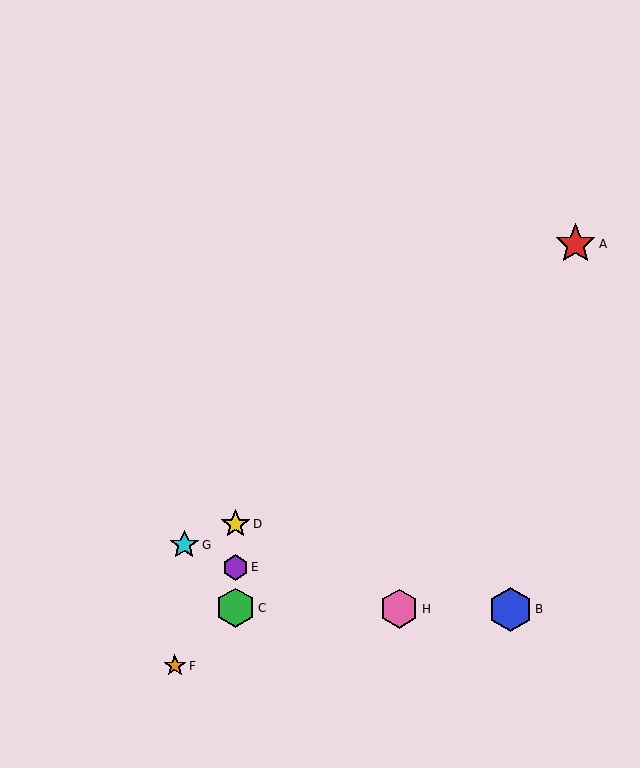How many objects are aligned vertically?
3 objects (C, D, E) are aligned vertically.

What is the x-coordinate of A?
Object A is at x≈575.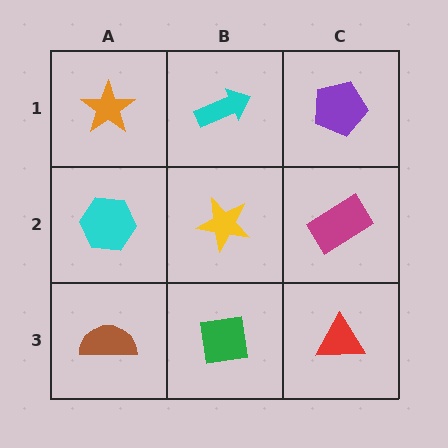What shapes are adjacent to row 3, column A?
A cyan hexagon (row 2, column A), a green square (row 3, column B).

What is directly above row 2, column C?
A purple pentagon.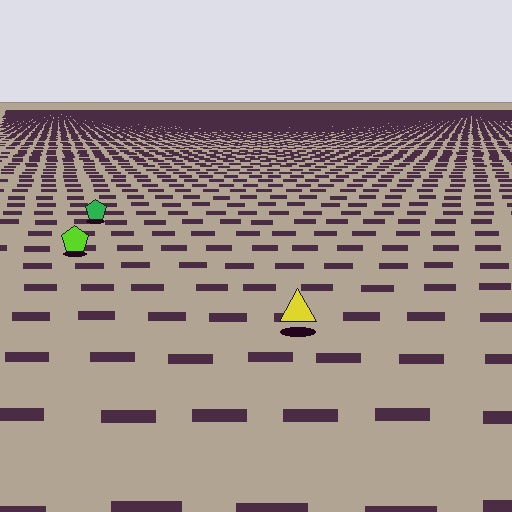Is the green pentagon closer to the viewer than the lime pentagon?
No. The lime pentagon is closer — you can tell from the texture gradient: the ground texture is coarser near it.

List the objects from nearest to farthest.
From nearest to farthest: the yellow triangle, the lime pentagon, the green pentagon.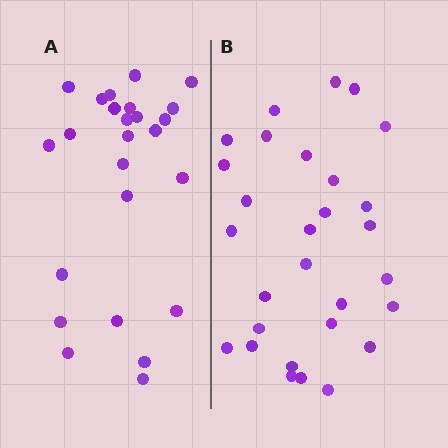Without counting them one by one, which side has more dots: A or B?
Region B (the right region) has more dots.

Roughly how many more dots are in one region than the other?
Region B has about 4 more dots than region A.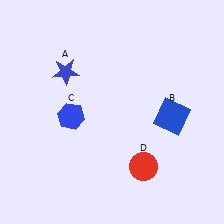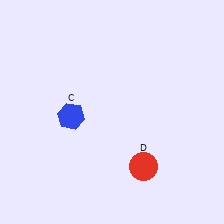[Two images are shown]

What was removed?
The blue star (A), the blue square (B) were removed in Image 2.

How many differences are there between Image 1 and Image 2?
There are 2 differences between the two images.